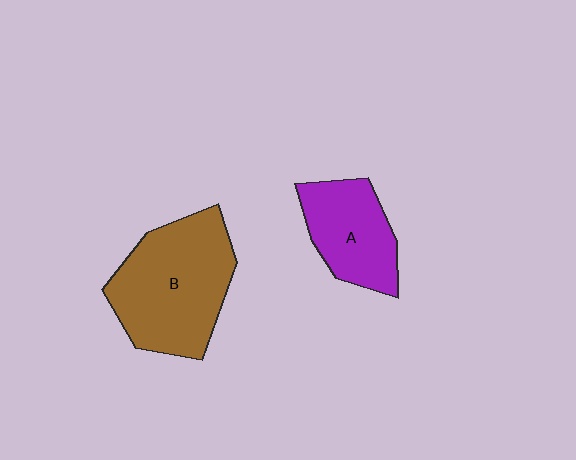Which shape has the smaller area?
Shape A (purple).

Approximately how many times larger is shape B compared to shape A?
Approximately 1.6 times.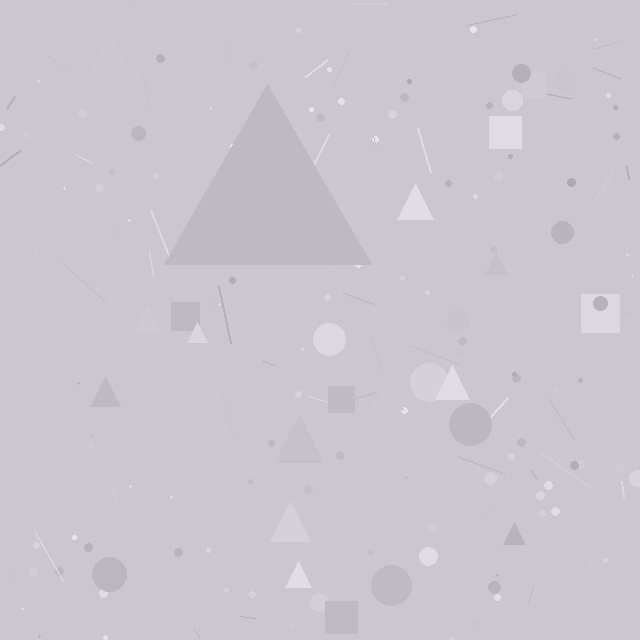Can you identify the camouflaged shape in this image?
The camouflaged shape is a triangle.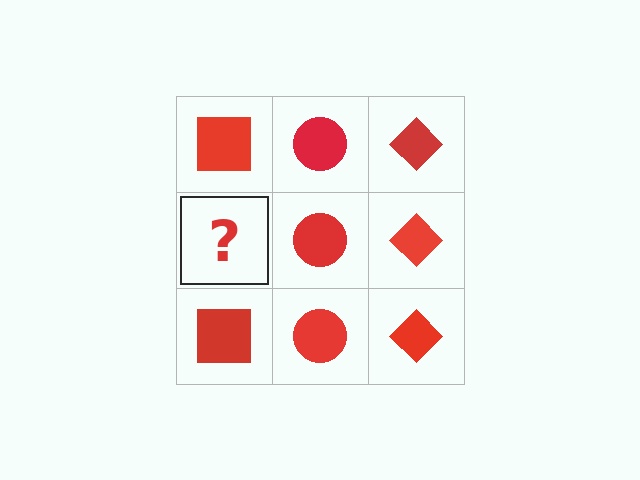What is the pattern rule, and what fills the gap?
The rule is that each column has a consistent shape. The gap should be filled with a red square.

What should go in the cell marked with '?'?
The missing cell should contain a red square.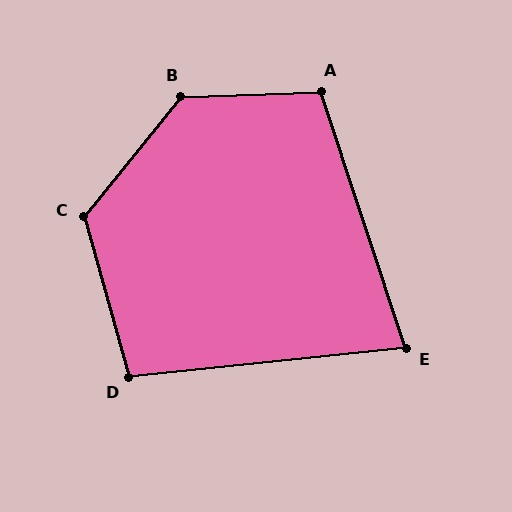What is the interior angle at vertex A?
Approximately 107 degrees (obtuse).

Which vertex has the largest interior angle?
B, at approximately 131 degrees.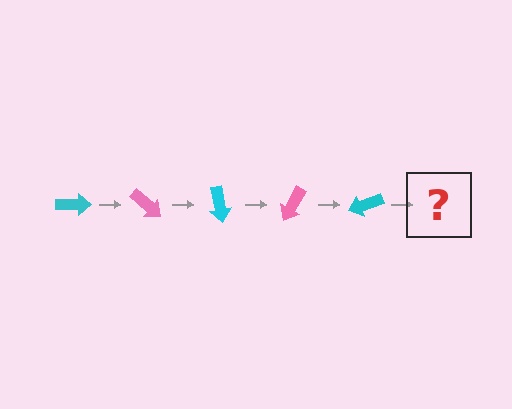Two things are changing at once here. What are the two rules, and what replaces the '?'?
The two rules are that it rotates 40 degrees each step and the color cycles through cyan and pink. The '?' should be a pink arrow, rotated 200 degrees from the start.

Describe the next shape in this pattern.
It should be a pink arrow, rotated 200 degrees from the start.